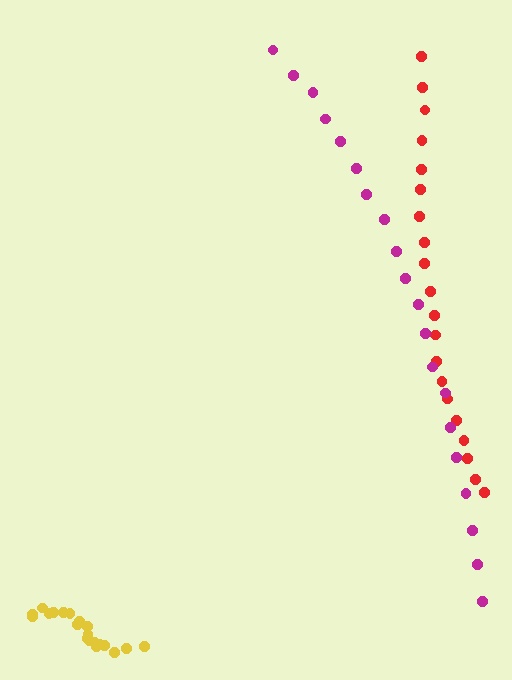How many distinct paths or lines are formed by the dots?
There are 3 distinct paths.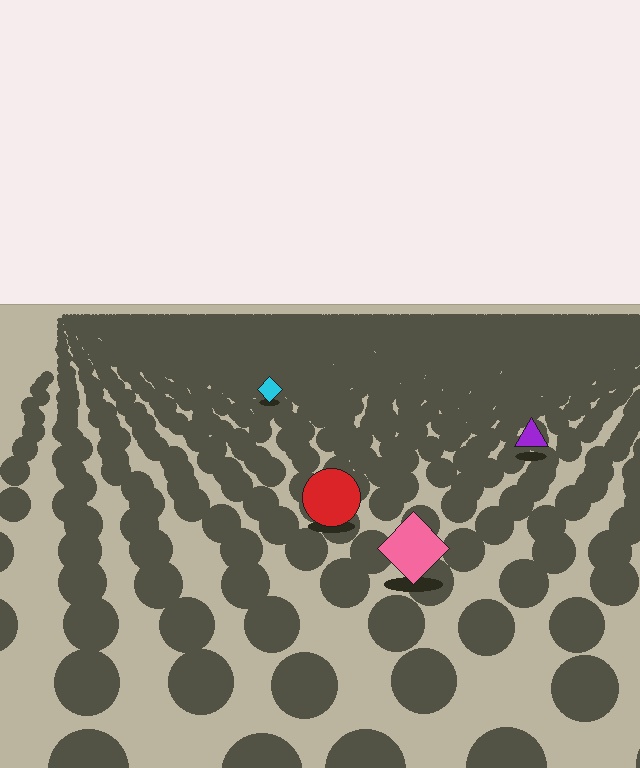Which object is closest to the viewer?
The pink diamond is closest. The texture marks near it are larger and more spread out.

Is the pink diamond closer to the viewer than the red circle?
Yes. The pink diamond is closer — you can tell from the texture gradient: the ground texture is coarser near it.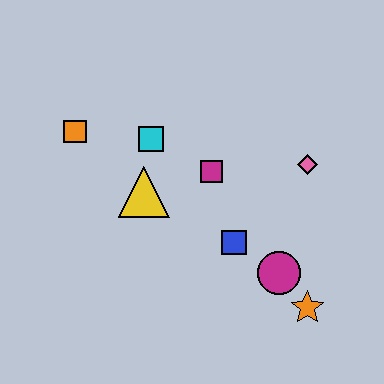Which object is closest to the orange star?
The magenta circle is closest to the orange star.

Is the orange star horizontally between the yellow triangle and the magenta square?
No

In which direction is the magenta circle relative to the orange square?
The magenta circle is to the right of the orange square.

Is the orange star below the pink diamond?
Yes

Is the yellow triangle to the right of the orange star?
No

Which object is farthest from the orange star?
The orange square is farthest from the orange star.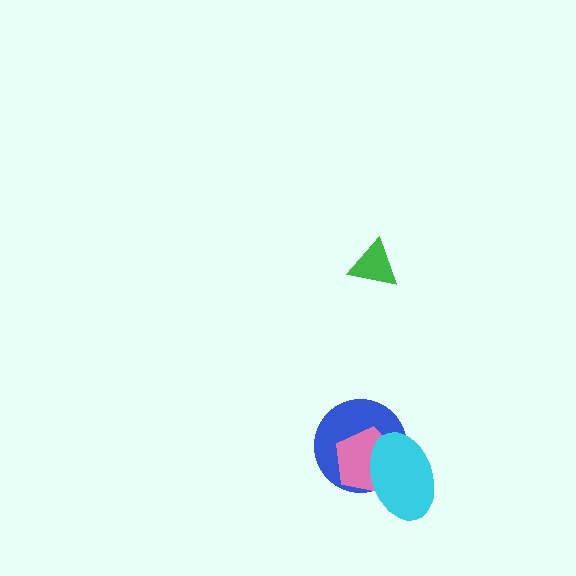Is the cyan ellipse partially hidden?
No, no other shape covers it.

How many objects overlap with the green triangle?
0 objects overlap with the green triangle.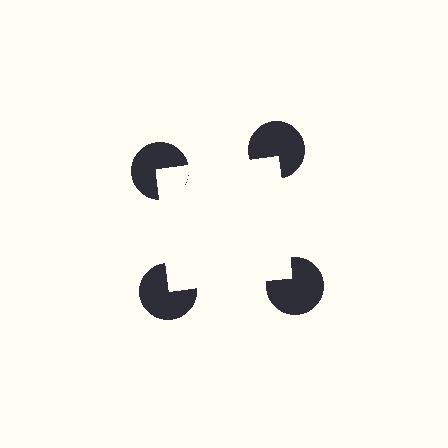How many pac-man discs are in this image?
There are 4 — one at each vertex of the illusory square.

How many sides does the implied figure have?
4 sides.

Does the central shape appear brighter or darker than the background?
It typically appears slightly brighter than the background, even though no actual brightness change is drawn.